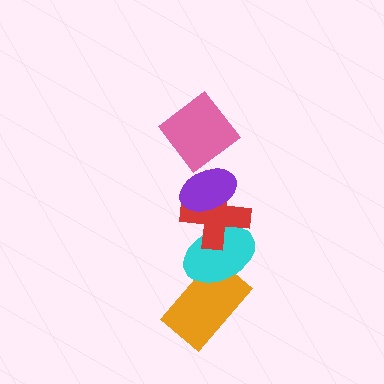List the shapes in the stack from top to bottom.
From top to bottom: the pink diamond, the purple ellipse, the red cross, the cyan ellipse, the orange rectangle.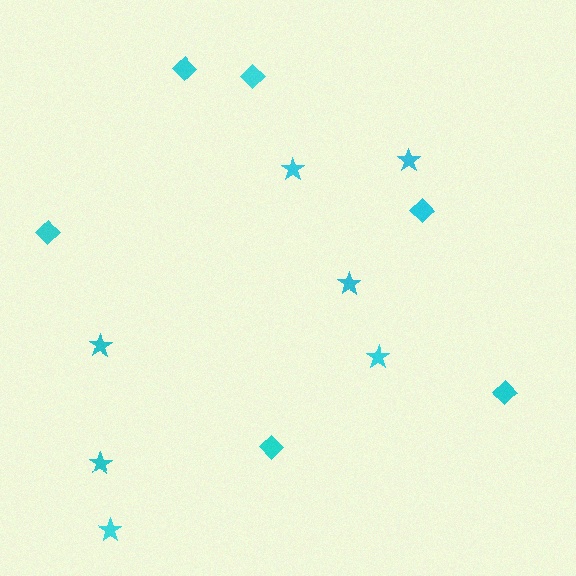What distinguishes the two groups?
There are 2 groups: one group of diamonds (6) and one group of stars (7).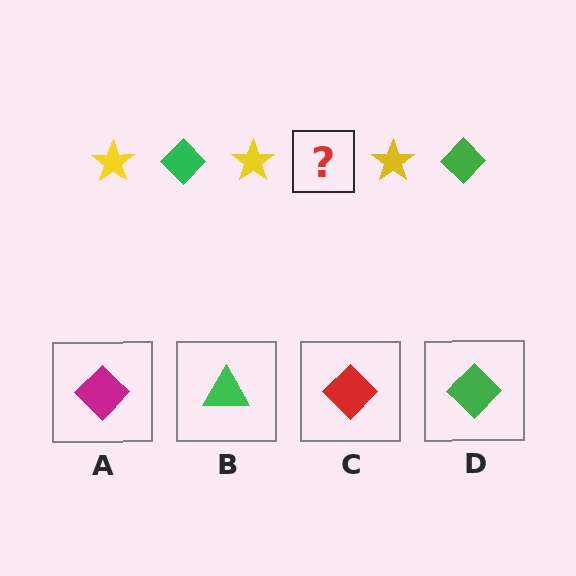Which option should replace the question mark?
Option D.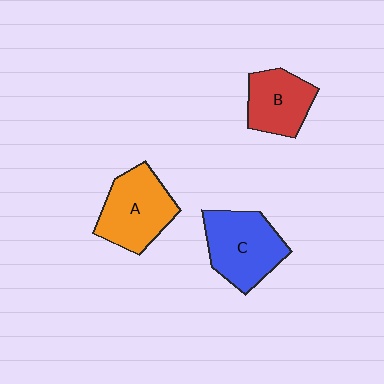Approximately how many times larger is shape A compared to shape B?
Approximately 1.3 times.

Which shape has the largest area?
Shape C (blue).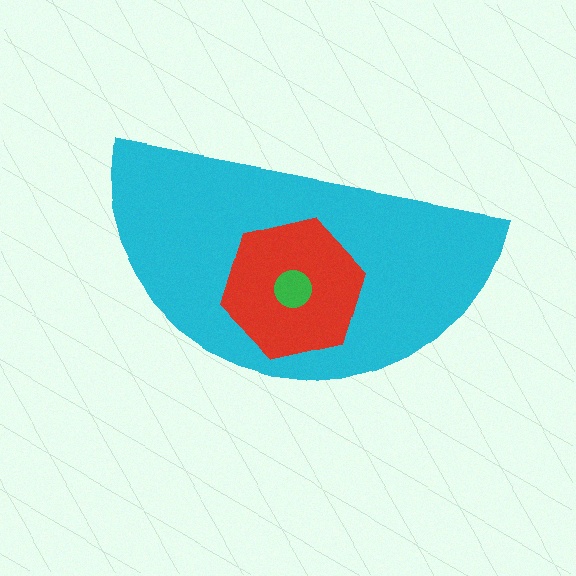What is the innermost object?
The green circle.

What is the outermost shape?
The cyan semicircle.